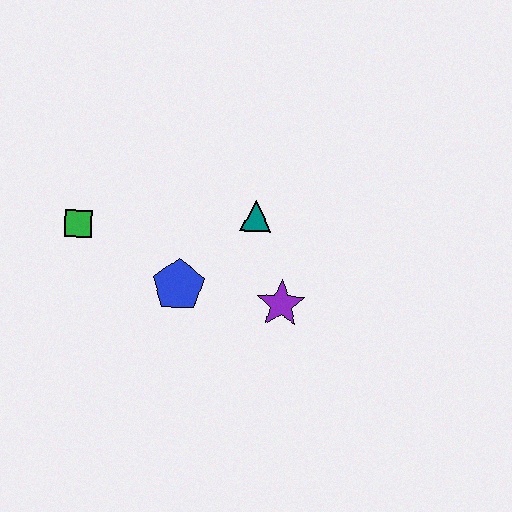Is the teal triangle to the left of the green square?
No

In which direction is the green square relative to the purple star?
The green square is to the left of the purple star.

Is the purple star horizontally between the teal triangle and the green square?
No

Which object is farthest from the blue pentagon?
The green square is farthest from the blue pentagon.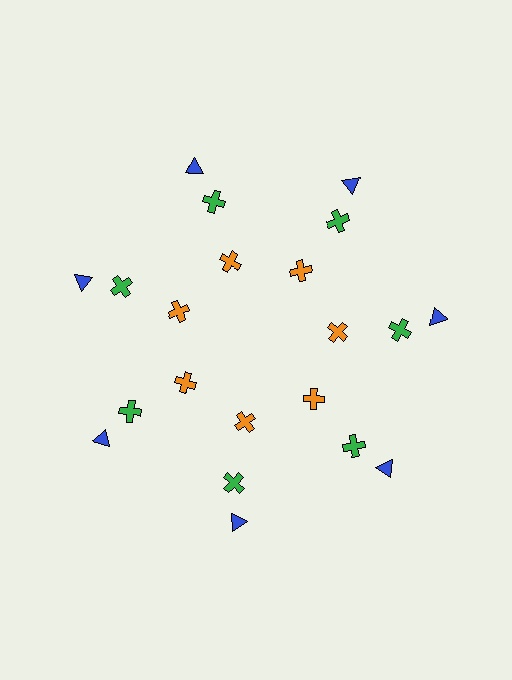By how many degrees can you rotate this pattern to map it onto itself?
The pattern maps onto itself every 51 degrees of rotation.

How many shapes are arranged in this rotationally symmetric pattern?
There are 21 shapes, arranged in 7 groups of 3.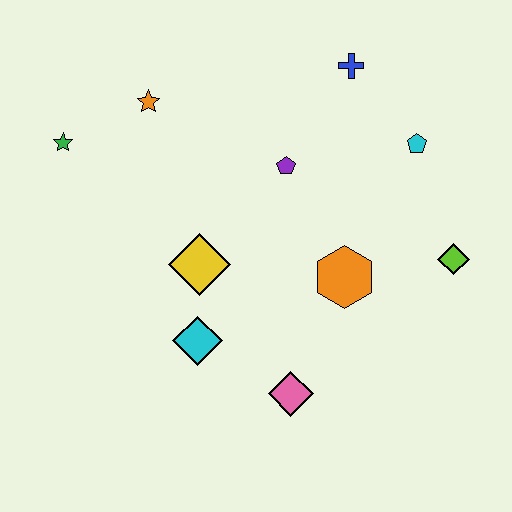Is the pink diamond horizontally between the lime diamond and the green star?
Yes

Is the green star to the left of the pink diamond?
Yes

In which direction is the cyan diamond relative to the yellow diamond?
The cyan diamond is below the yellow diamond.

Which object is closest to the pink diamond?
The cyan diamond is closest to the pink diamond.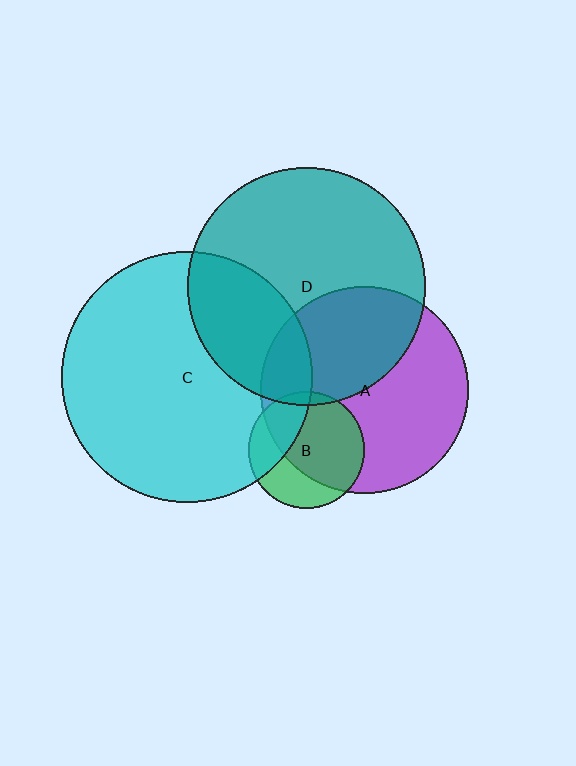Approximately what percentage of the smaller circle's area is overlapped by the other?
Approximately 15%.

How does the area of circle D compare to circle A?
Approximately 1.3 times.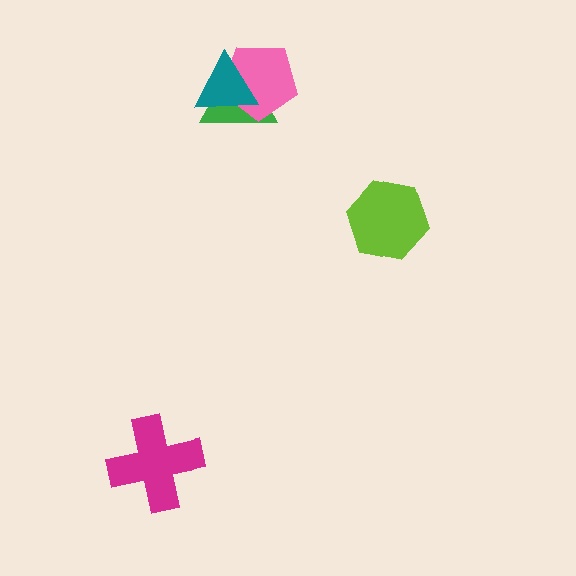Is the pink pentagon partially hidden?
Yes, it is partially covered by another shape.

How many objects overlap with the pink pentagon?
2 objects overlap with the pink pentagon.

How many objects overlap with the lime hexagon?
0 objects overlap with the lime hexagon.